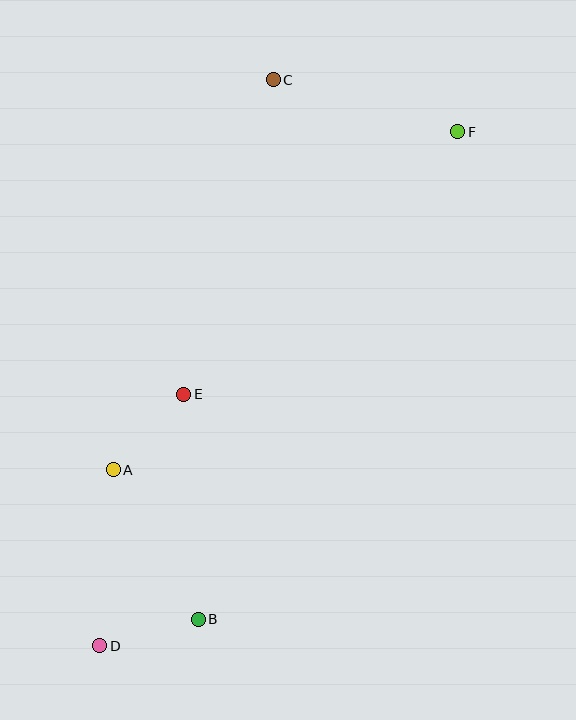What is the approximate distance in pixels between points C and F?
The distance between C and F is approximately 192 pixels.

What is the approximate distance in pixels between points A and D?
The distance between A and D is approximately 177 pixels.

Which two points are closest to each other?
Points B and D are closest to each other.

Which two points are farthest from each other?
Points D and F are farthest from each other.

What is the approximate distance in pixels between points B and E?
The distance between B and E is approximately 226 pixels.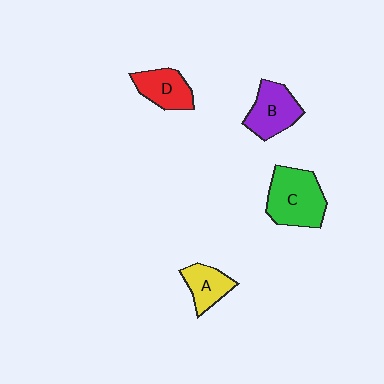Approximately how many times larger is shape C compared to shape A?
Approximately 1.8 times.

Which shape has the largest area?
Shape C (green).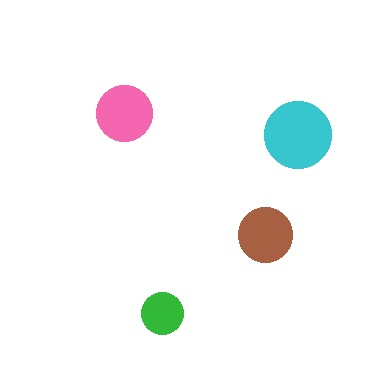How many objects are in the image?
There are 4 objects in the image.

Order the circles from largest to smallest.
the cyan one, the pink one, the brown one, the green one.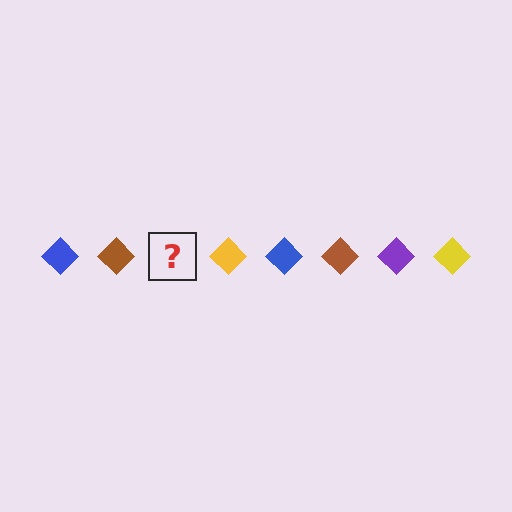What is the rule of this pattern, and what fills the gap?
The rule is that the pattern cycles through blue, brown, purple, yellow diamonds. The gap should be filled with a purple diamond.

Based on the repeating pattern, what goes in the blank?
The blank should be a purple diamond.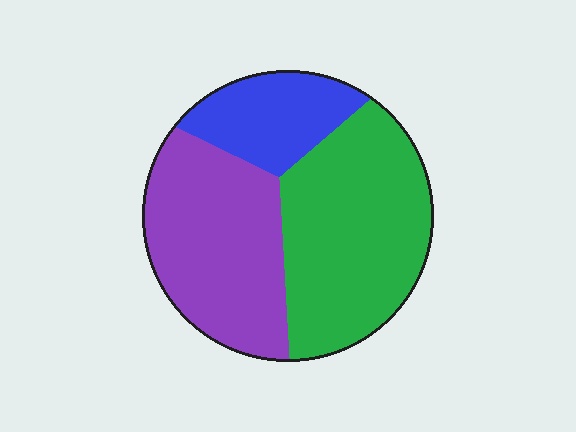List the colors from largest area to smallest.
From largest to smallest: green, purple, blue.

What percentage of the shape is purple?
Purple covers 38% of the shape.